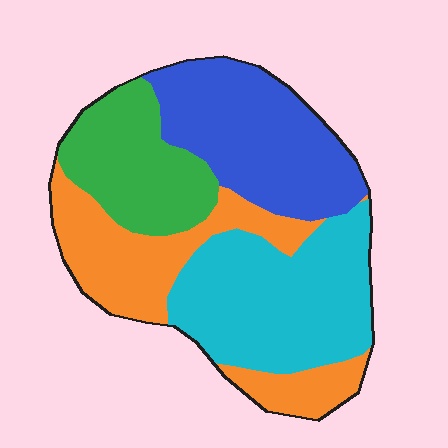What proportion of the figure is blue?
Blue takes up between a quarter and a half of the figure.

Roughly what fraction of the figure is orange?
Orange takes up about one quarter (1/4) of the figure.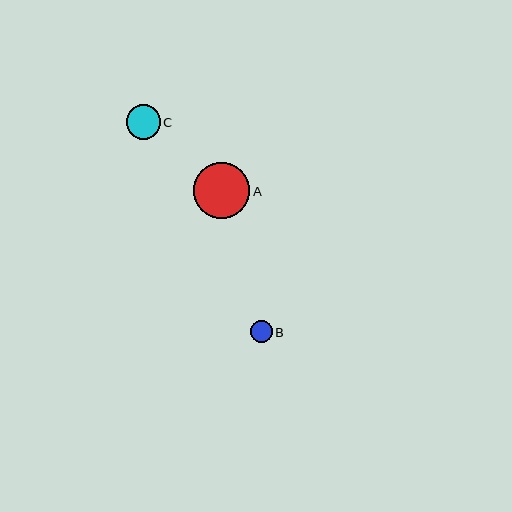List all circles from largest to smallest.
From largest to smallest: A, C, B.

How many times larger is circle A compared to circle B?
Circle A is approximately 2.6 times the size of circle B.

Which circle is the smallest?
Circle B is the smallest with a size of approximately 22 pixels.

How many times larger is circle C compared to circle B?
Circle C is approximately 1.6 times the size of circle B.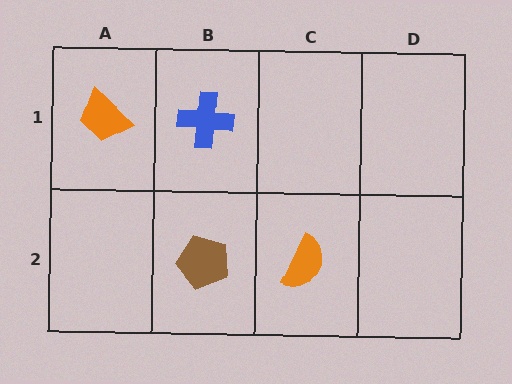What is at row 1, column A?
An orange trapezoid.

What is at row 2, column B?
A brown pentagon.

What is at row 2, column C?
An orange semicircle.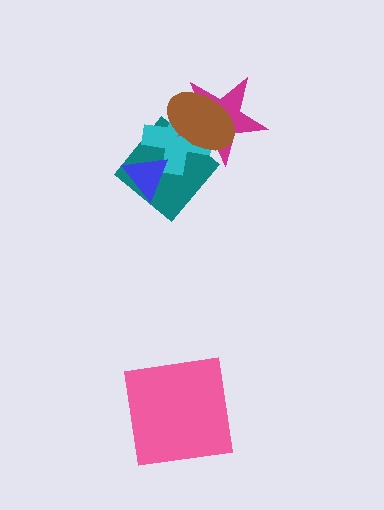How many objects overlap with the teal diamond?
4 objects overlap with the teal diamond.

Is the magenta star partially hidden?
Yes, it is partially covered by another shape.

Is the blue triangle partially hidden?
No, no other shape covers it.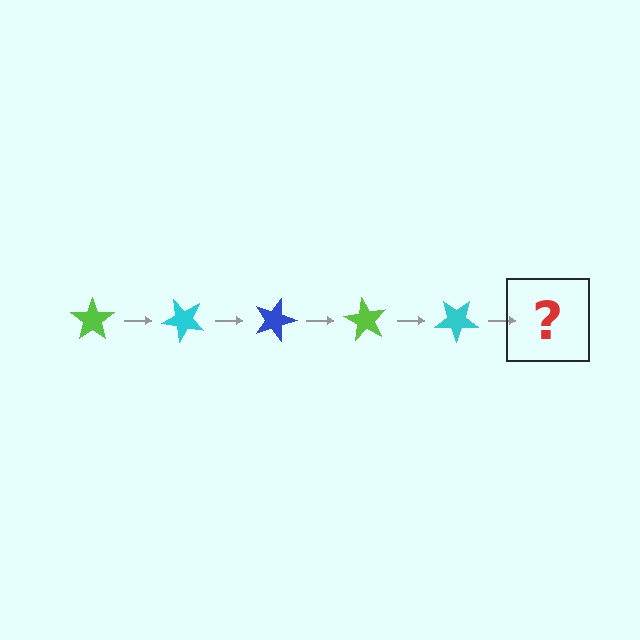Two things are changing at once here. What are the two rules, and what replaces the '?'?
The two rules are that it rotates 45 degrees each step and the color cycles through lime, cyan, and blue. The '?' should be a blue star, rotated 225 degrees from the start.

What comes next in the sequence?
The next element should be a blue star, rotated 225 degrees from the start.